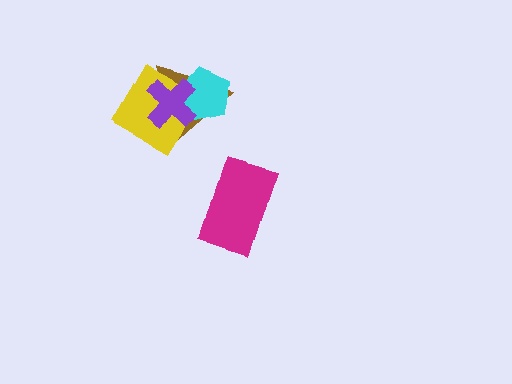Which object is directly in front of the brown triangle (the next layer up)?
The yellow diamond is directly in front of the brown triangle.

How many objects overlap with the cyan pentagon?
3 objects overlap with the cyan pentagon.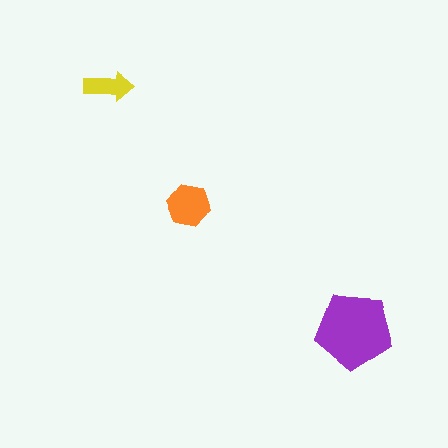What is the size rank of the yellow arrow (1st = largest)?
3rd.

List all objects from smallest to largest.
The yellow arrow, the orange hexagon, the purple pentagon.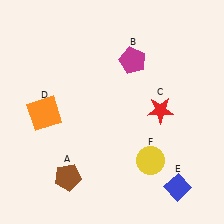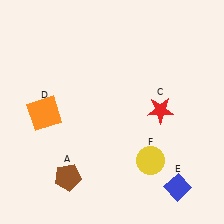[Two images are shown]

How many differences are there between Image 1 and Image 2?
There is 1 difference between the two images.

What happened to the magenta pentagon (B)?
The magenta pentagon (B) was removed in Image 2. It was in the top-right area of Image 1.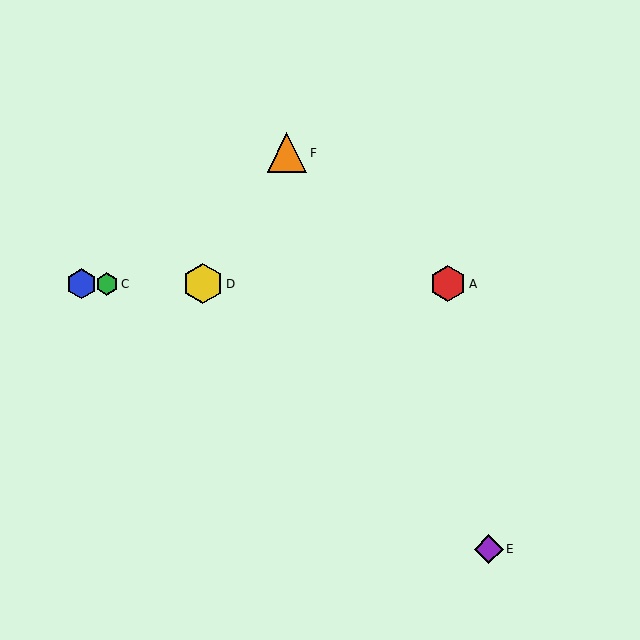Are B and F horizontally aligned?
No, B is at y≈284 and F is at y≈153.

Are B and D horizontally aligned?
Yes, both are at y≈284.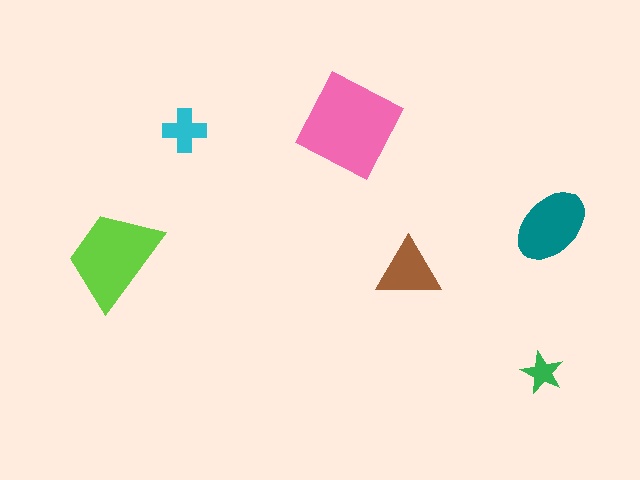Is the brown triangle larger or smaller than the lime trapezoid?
Smaller.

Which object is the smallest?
The green star.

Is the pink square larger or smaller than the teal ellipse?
Larger.